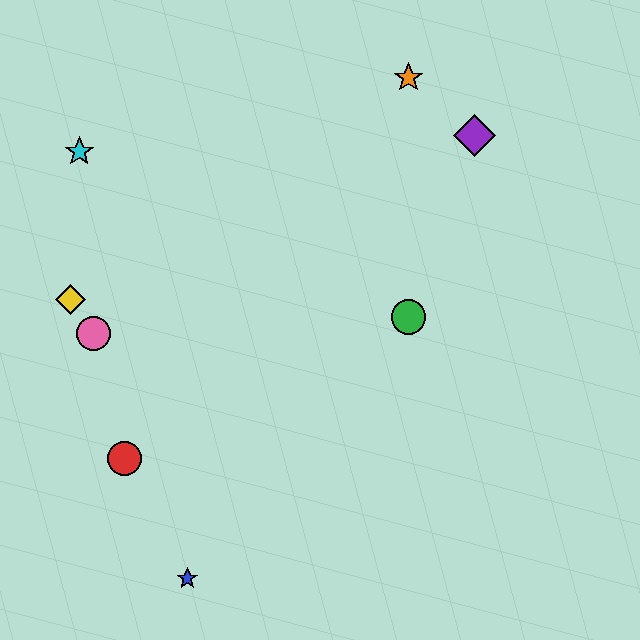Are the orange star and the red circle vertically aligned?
No, the orange star is at x≈408 and the red circle is at x≈125.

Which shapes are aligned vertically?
The green circle, the orange star are aligned vertically.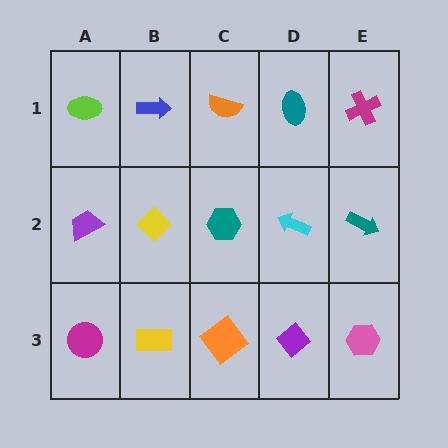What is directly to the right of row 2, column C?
A cyan arrow.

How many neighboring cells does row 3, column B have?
3.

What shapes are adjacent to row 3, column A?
A purple trapezoid (row 2, column A), a yellow rectangle (row 3, column B).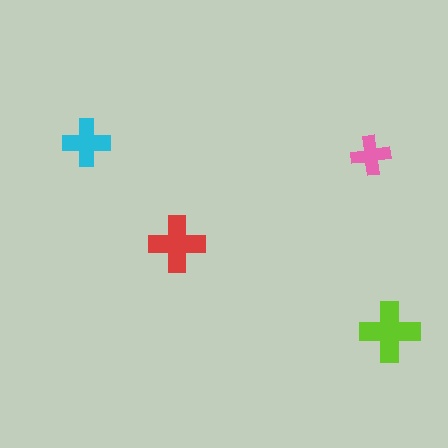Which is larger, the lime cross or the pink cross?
The lime one.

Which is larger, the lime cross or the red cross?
The lime one.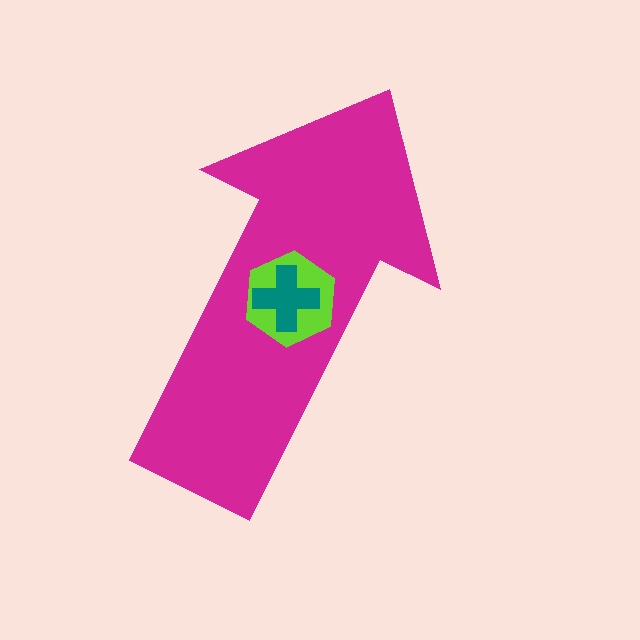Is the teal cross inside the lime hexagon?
Yes.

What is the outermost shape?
The magenta arrow.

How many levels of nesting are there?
3.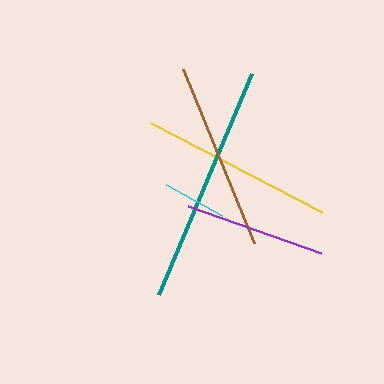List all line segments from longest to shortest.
From longest to shortest: teal, yellow, brown, purple, cyan.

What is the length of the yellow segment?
The yellow segment is approximately 193 pixels long.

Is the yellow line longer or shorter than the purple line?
The yellow line is longer than the purple line.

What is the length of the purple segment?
The purple segment is approximately 141 pixels long.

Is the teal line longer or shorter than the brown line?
The teal line is longer than the brown line.